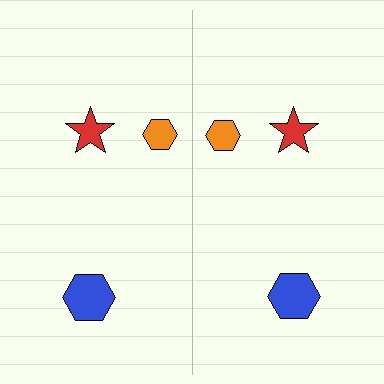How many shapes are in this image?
There are 6 shapes in this image.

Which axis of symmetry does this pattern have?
The pattern has a vertical axis of symmetry running through the center of the image.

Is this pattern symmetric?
Yes, this pattern has bilateral (reflection) symmetry.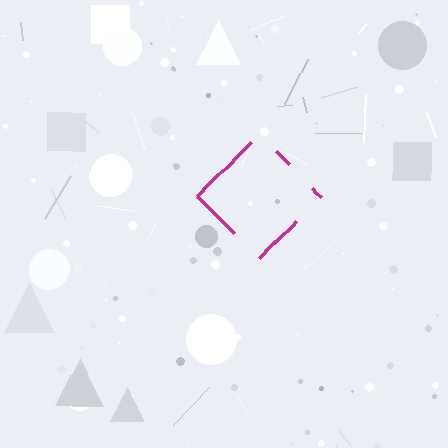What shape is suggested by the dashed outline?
The dashed outline suggests a diamond.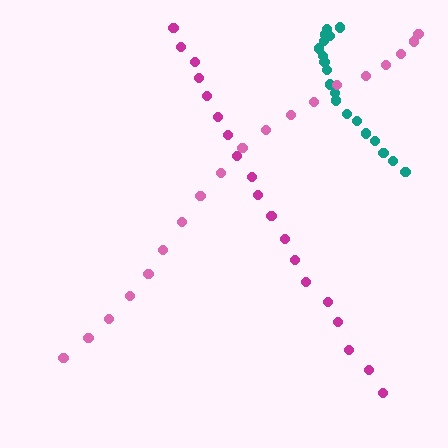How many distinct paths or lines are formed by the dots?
There are 3 distinct paths.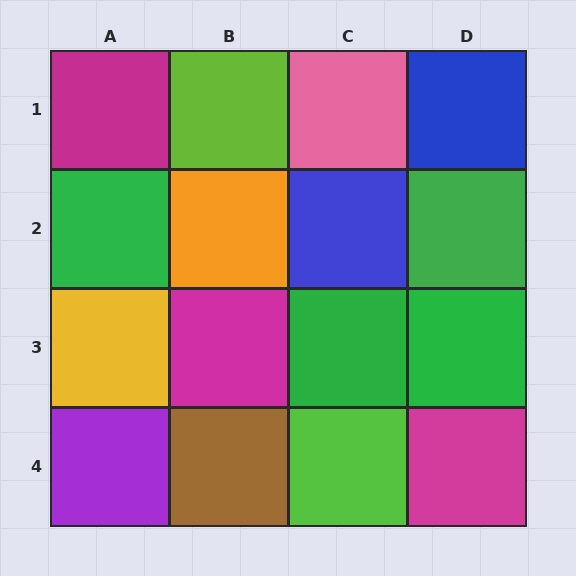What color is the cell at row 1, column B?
Lime.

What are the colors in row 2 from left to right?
Green, orange, blue, green.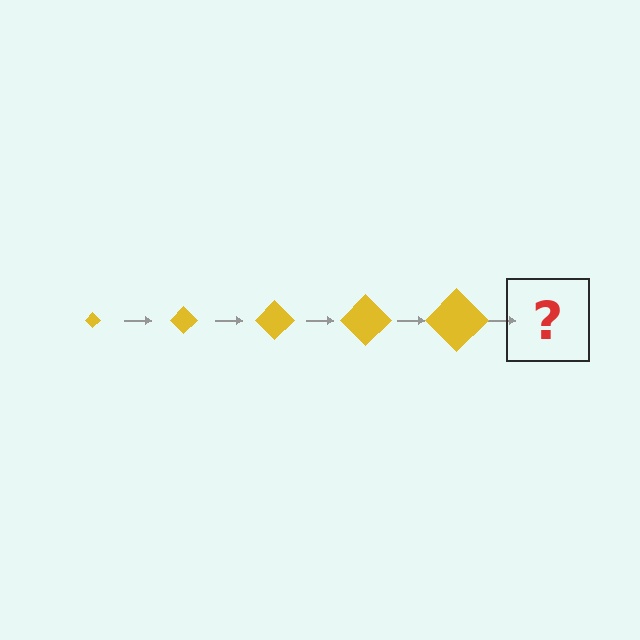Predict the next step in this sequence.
The next step is a yellow diamond, larger than the previous one.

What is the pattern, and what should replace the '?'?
The pattern is that the diamond gets progressively larger each step. The '?' should be a yellow diamond, larger than the previous one.